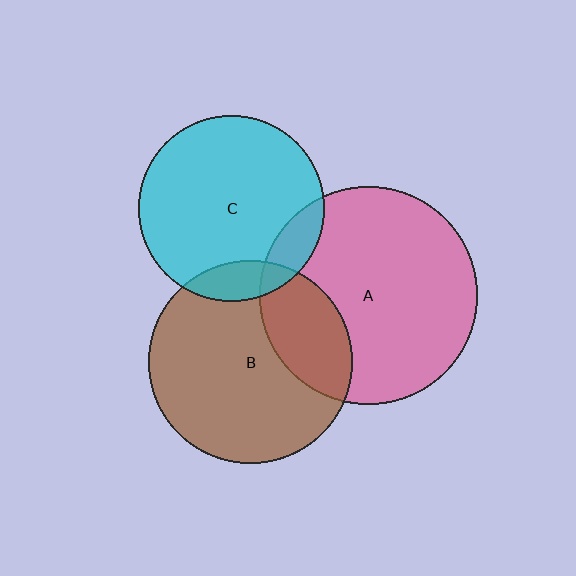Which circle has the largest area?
Circle A (pink).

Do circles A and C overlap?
Yes.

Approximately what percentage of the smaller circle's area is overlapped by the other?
Approximately 10%.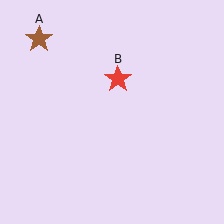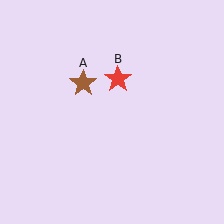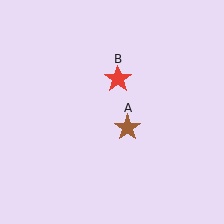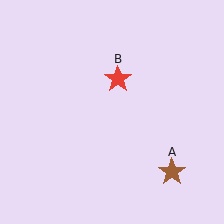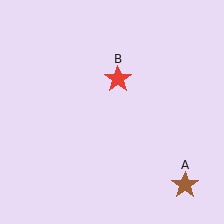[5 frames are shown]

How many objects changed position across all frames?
1 object changed position: brown star (object A).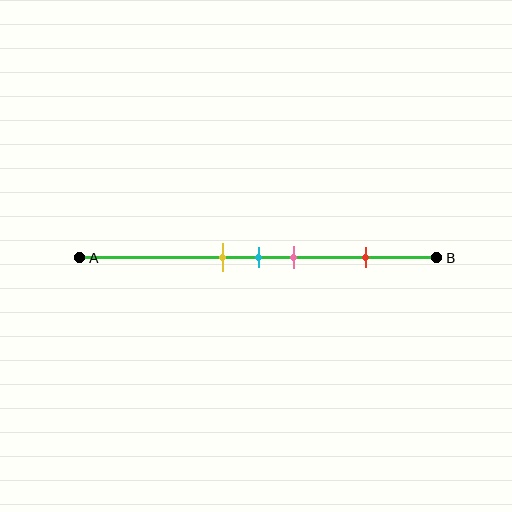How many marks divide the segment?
There are 4 marks dividing the segment.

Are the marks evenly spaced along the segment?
No, the marks are not evenly spaced.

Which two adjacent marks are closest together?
The yellow and cyan marks are the closest adjacent pair.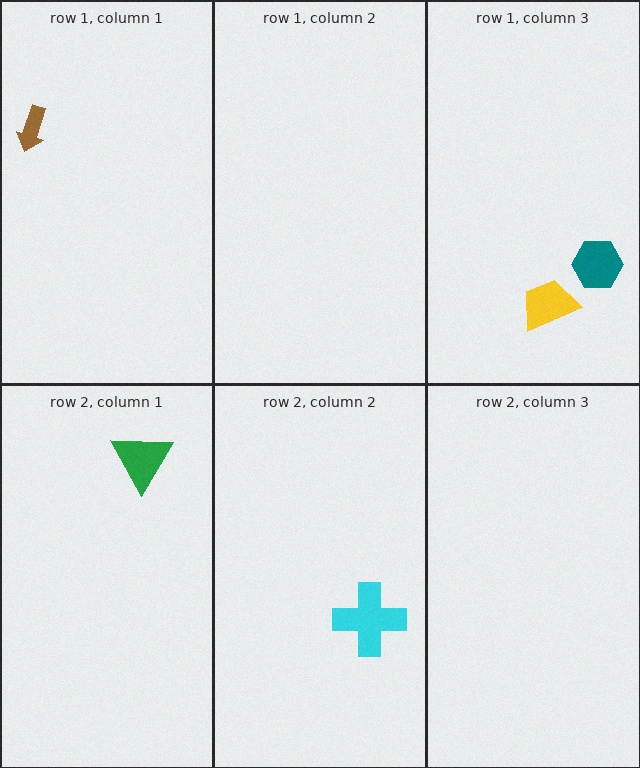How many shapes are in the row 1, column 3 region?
2.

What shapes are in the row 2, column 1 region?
The green triangle.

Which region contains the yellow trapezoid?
The row 1, column 3 region.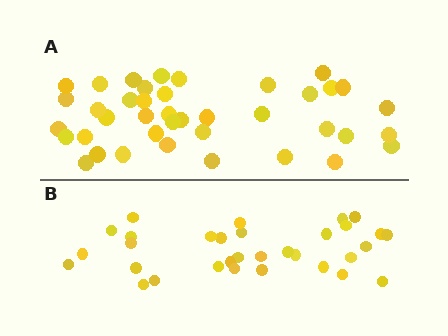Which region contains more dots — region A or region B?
Region A (the top region) has more dots.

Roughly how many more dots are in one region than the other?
Region A has roughly 8 or so more dots than region B.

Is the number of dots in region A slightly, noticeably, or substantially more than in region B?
Region A has noticeably more, but not dramatically so. The ratio is roughly 1.2 to 1.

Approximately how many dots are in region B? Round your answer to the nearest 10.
About 30 dots. (The exact count is 32, which rounds to 30.)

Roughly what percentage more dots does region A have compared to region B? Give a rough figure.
About 25% more.